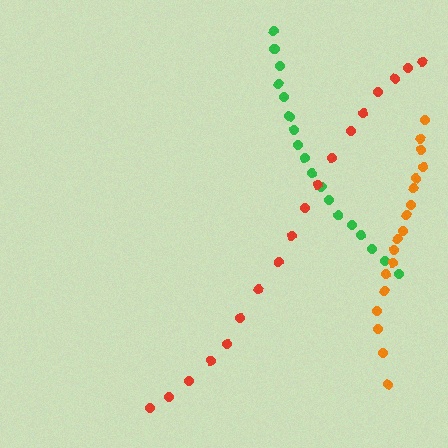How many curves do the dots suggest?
There are 3 distinct paths.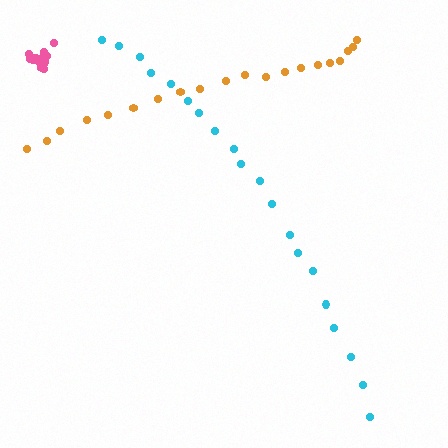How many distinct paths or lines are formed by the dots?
There are 3 distinct paths.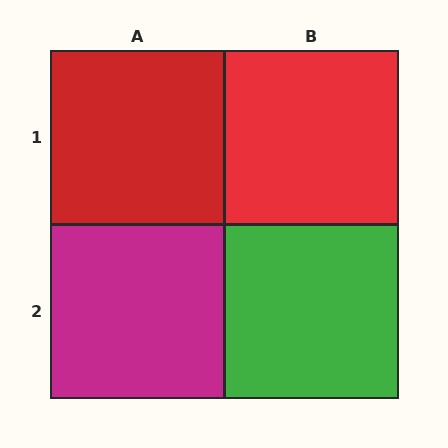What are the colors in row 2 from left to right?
Magenta, green.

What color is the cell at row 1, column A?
Red.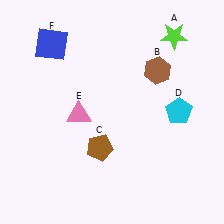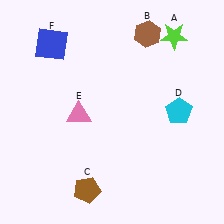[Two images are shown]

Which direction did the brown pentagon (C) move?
The brown pentagon (C) moved down.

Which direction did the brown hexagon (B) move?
The brown hexagon (B) moved up.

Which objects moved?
The objects that moved are: the brown hexagon (B), the brown pentagon (C).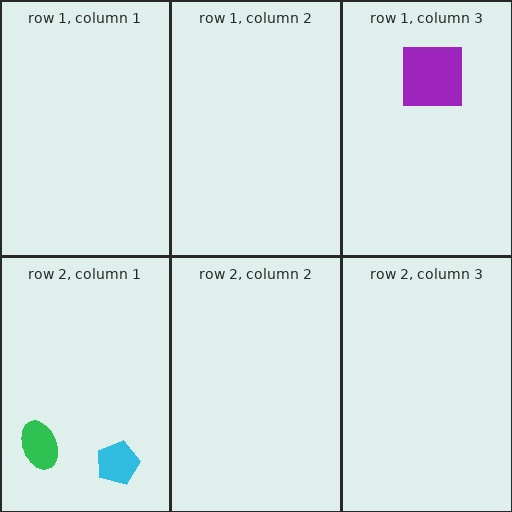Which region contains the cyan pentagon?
The row 2, column 1 region.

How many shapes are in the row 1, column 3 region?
1.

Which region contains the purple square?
The row 1, column 3 region.